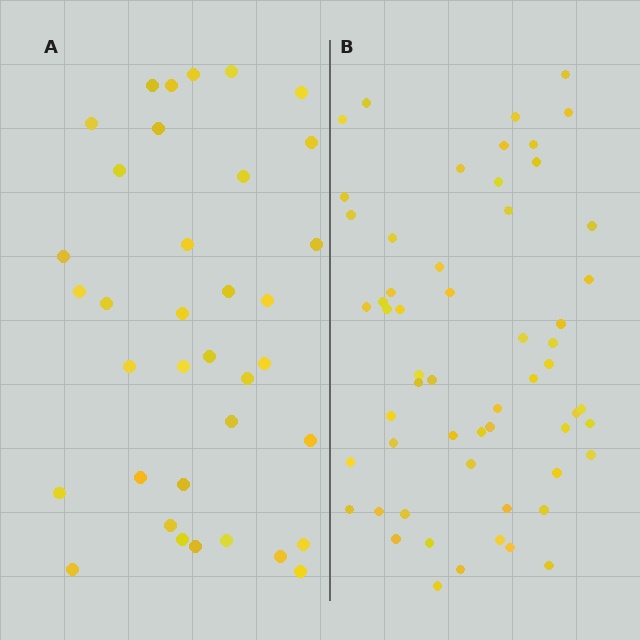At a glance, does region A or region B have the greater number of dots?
Region B (the right region) has more dots.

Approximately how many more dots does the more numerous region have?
Region B has approximately 20 more dots than region A.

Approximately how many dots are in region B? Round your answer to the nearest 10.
About 60 dots. (The exact count is 57, which rounds to 60.)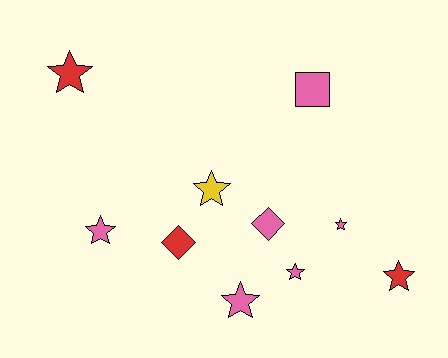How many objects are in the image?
There are 10 objects.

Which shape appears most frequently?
Star, with 7 objects.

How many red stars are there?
There are 2 red stars.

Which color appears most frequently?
Pink, with 6 objects.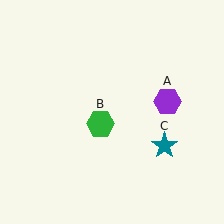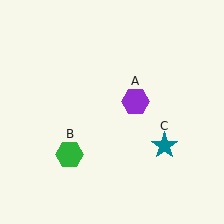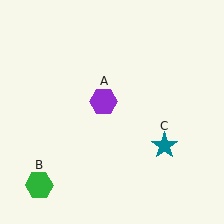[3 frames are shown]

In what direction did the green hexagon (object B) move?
The green hexagon (object B) moved down and to the left.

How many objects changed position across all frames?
2 objects changed position: purple hexagon (object A), green hexagon (object B).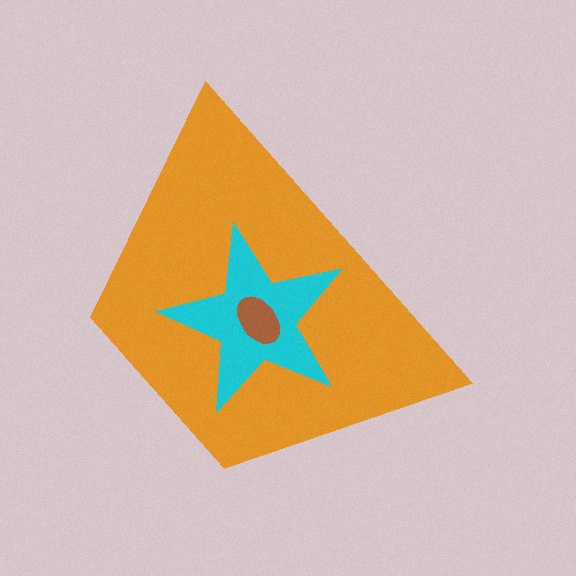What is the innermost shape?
The brown ellipse.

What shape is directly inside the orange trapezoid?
The cyan star.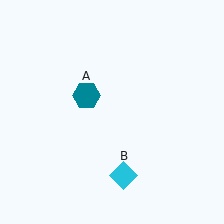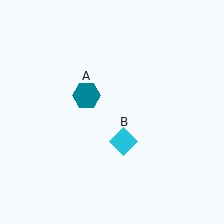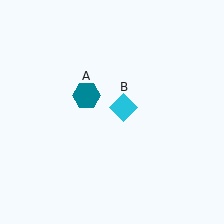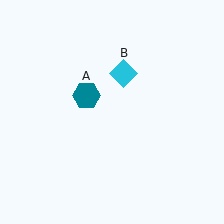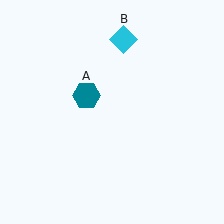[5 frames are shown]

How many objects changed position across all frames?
1 object changed position: cyan diamond (object B).